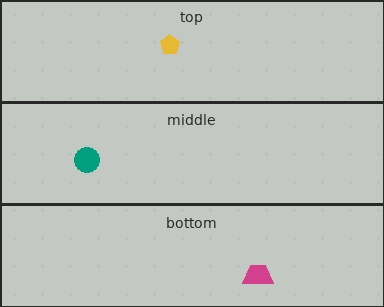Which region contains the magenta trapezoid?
The bottom region.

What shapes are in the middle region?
The teal circle.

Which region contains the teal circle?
The middle region.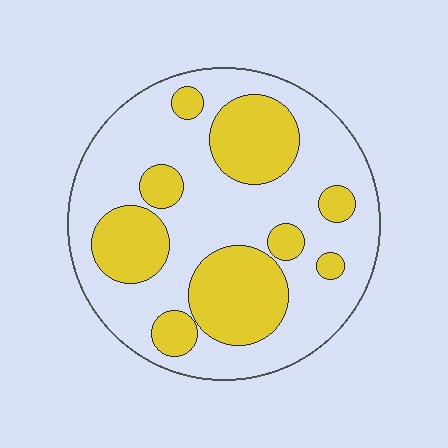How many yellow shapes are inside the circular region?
9.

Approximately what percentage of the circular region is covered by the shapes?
Approximately 35%.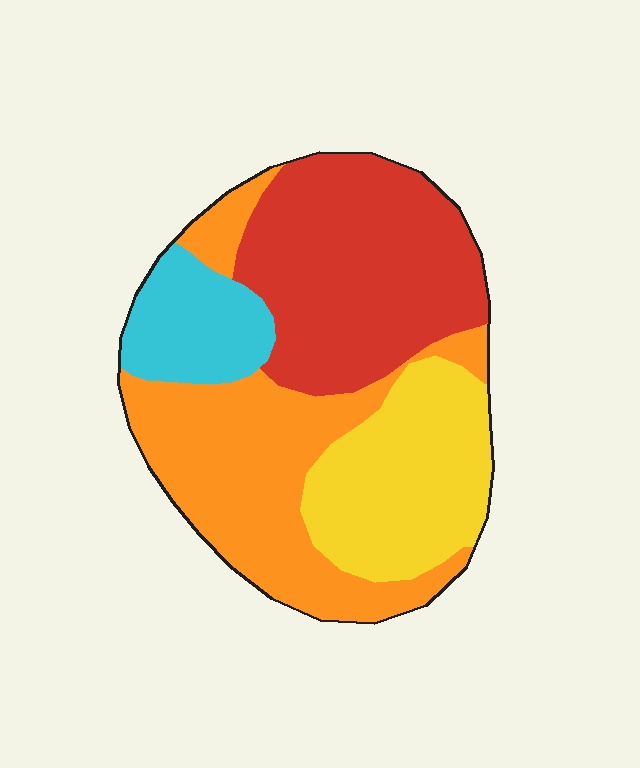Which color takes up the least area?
Cyan, at roughly 10%.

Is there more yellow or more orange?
Orange.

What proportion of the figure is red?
Red covers roughly 35% of the figure.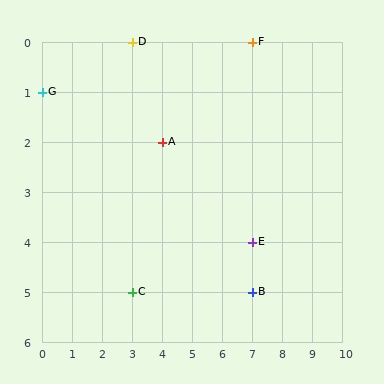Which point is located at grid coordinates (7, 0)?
Point F is at (7, 0).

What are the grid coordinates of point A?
Point A is at grid coordinates (4, 2).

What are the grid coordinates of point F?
Point F is at grid coordinates (7, 0).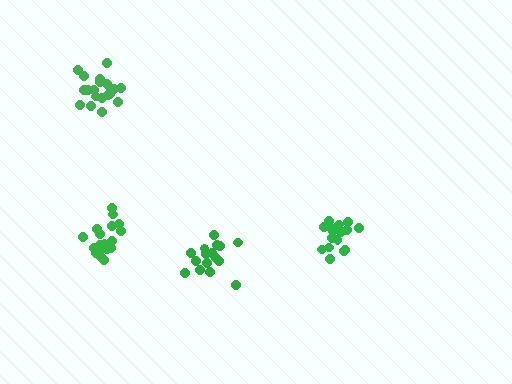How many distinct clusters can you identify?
There are 4 distinct clusters.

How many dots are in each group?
Group 1: 16 dots, Group 2: 20 dots, Group 3: 20 dots, Group 4: 16 dots (72 total).